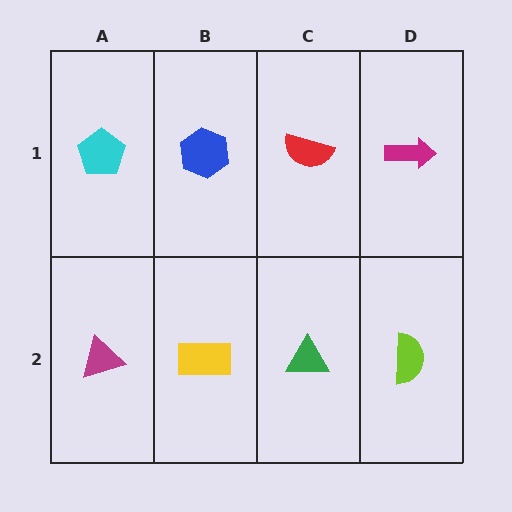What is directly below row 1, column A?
A magenta triangle.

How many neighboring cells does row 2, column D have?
2.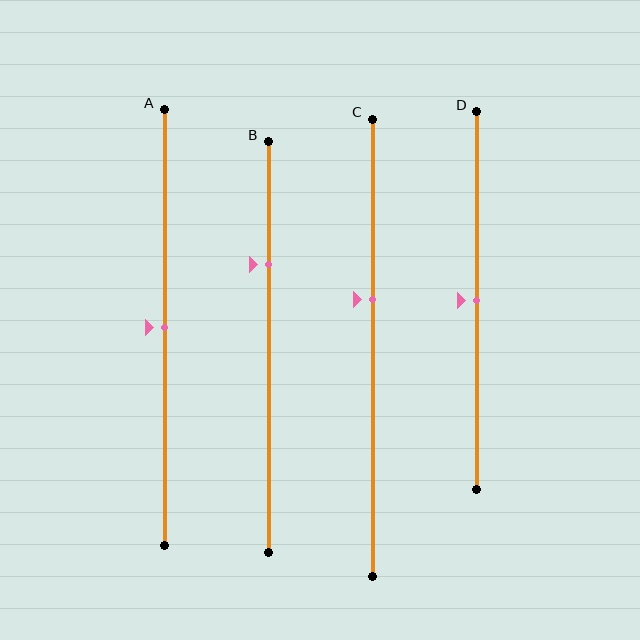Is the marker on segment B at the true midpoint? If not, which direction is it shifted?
No, the marker on segment B is shifted upward by about 20% of the segment length.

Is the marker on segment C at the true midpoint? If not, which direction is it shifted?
No, the marker on segment C is shifted upward by about 11% of the segment length.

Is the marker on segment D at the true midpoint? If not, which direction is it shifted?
Yes, the marker on segment D is at the true midpoint.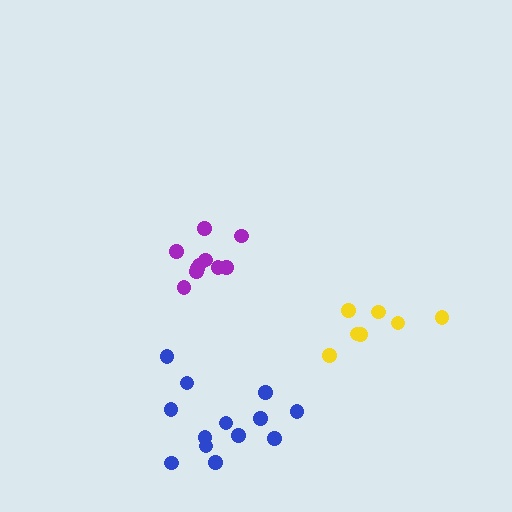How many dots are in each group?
Group 1: 10 dots, Group 2: 7 dots, Group 3: 13 dots (30 total).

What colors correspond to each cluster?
The clusters are colored: purple, yellow, blue.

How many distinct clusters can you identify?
There are 3 distinct clusters.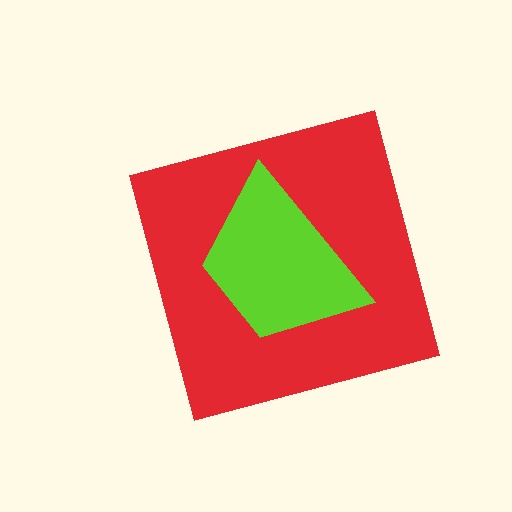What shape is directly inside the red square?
The lime trapezoid.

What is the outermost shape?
The red square.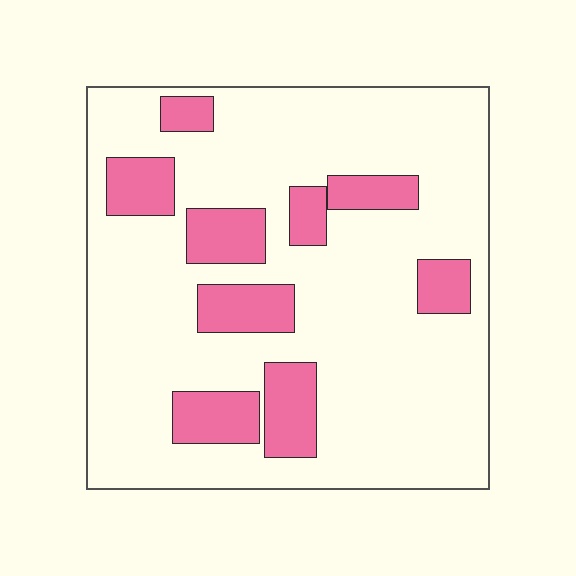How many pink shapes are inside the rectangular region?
9.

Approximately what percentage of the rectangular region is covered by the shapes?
Approximately 20%.